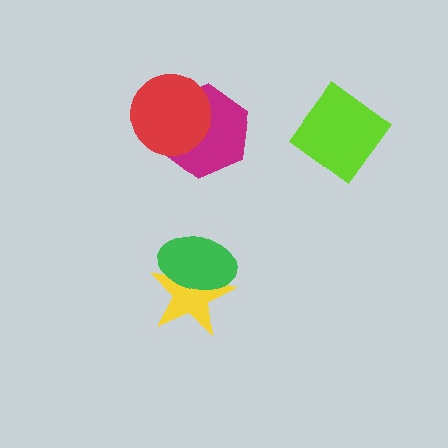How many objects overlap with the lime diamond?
0 objects overlap with the lime diamond.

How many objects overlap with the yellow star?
1 object overlaps with the yellow star.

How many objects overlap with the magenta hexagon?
1 object overlaps with the magenta hexagon.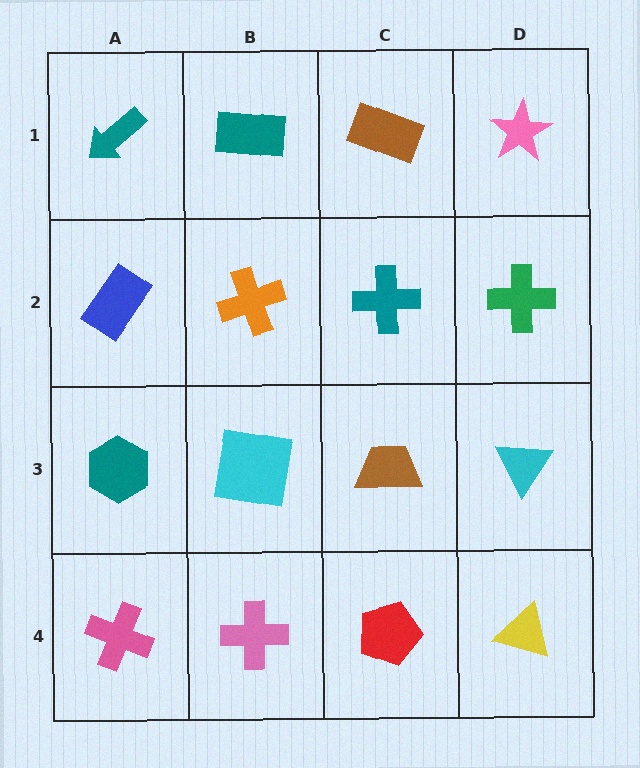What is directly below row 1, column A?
A blue rectangle.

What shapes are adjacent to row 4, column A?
A teal hexagon (row 3, column A), a pink cross (row 4, column B).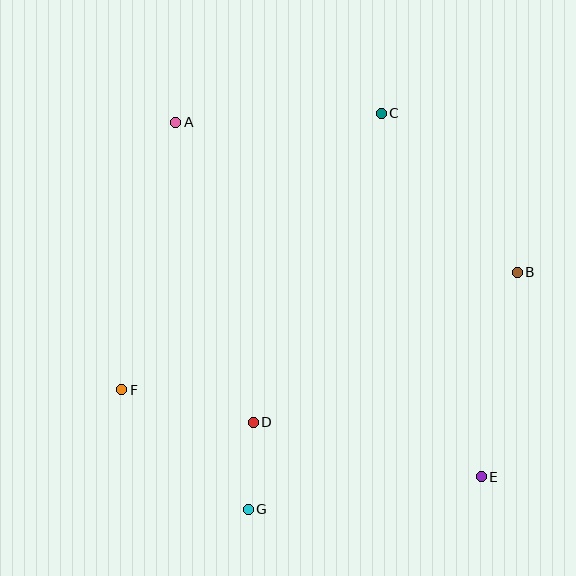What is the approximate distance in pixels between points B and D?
The distance between B and D is approximately 304 pixels.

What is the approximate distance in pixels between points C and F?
The distance between C and F is approximately 379 pixels.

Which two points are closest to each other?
Points D and G are closest to each other.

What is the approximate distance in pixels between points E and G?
The distance between E and G is approximately 235 pixels.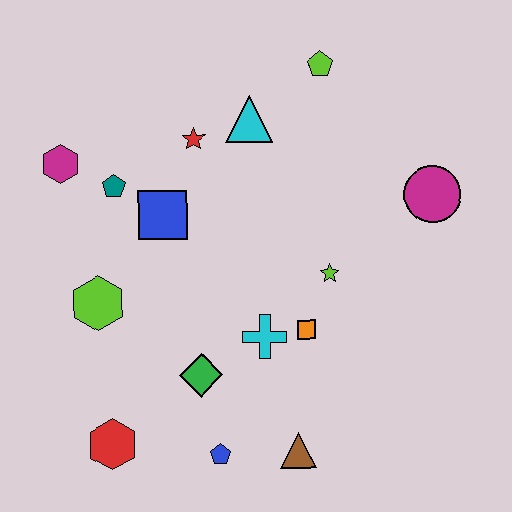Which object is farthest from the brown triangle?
The lime pentagon is farthest from the brown triangle.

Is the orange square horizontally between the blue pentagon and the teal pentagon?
No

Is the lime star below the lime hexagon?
No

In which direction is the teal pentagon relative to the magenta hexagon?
The teal pentagon is to the right of the magenta hexagon.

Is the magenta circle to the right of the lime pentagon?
Yes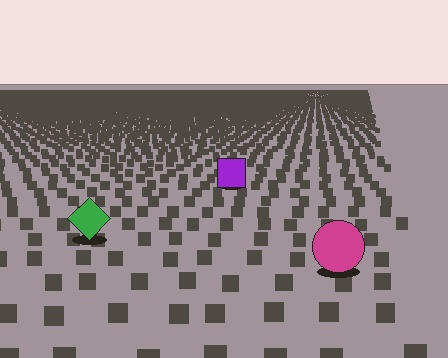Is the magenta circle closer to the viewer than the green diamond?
Yes. The magenta circle is closer — you can tell from the texture gradient: the ground texture is coarser near it.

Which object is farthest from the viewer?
The purple square is farthest from the viewer. It appears smaller and the ground texture around it is denser.